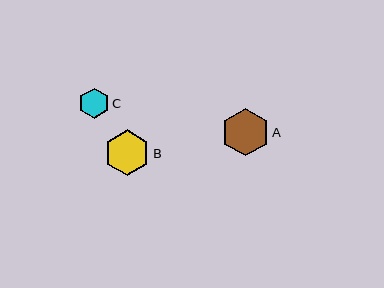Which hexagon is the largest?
Hexagon A is the largest with a size of approximately 48 pixels.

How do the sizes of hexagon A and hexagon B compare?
Hexagon A and hexagon B are approximately the same size.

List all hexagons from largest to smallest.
From largest to smallest: A, B, C.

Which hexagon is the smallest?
Hexagon C is the smallest with a size of approximately 30 pixels.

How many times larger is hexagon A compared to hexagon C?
Hexagon A is approximately 1.6 times the size of hexagon C.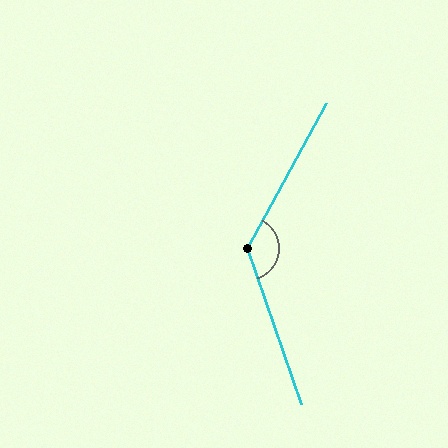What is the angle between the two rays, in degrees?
Approximately 132 degrees.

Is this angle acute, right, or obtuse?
It is obtuse.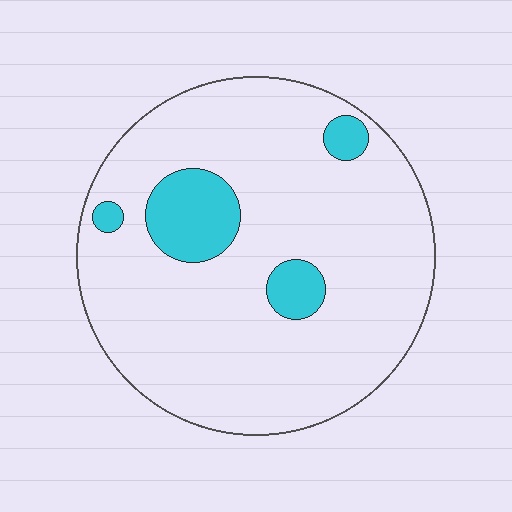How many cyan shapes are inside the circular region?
4.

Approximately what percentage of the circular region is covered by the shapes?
Approximately 10%.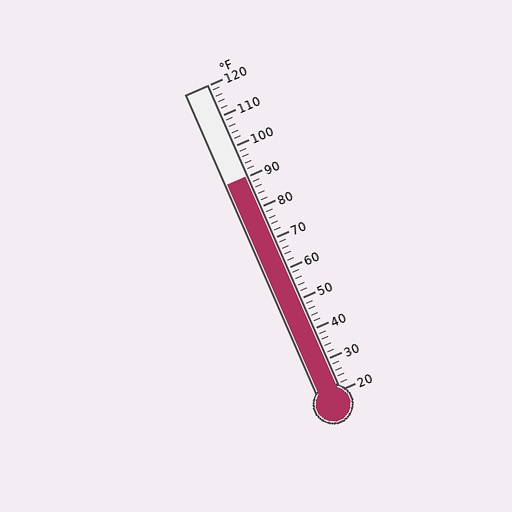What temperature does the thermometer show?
The thermometer shows approximately 90°F.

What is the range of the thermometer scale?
The thermometer scale ranges from 20°F to 120°F.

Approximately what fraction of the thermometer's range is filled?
The thermometer is filled to approximately 70% of its range.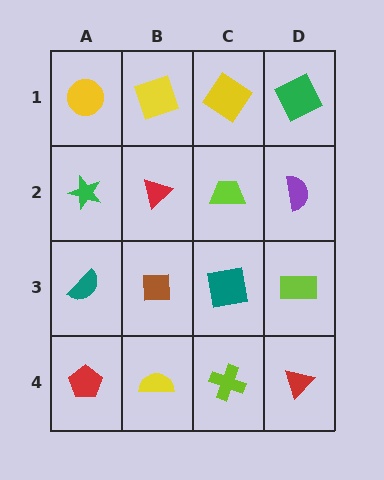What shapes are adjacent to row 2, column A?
A yellow circle (row 1, column A), a teal semicircle (row 3, column A), a red triangle (row 2, column B).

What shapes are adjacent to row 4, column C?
A teal square (row 3, column C), a yellow semicircle (row 4, column B), a red triangle (row 4, column D).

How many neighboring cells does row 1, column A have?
2.